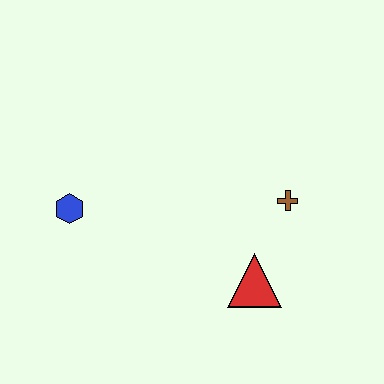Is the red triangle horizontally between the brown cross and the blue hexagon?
Yes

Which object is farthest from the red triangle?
The blue hexagon is farthest from the red triangle.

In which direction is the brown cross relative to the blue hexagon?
The brown cross is to the right of the blue hexagon.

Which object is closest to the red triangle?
The brown cross is closest to the red triangle.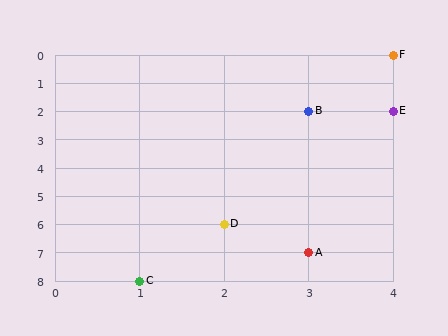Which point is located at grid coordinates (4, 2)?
Point E is at (4, 2).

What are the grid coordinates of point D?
Point D is at grid coordinates (2, 6).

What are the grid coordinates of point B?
Point B is at grid coordinates (3, 2).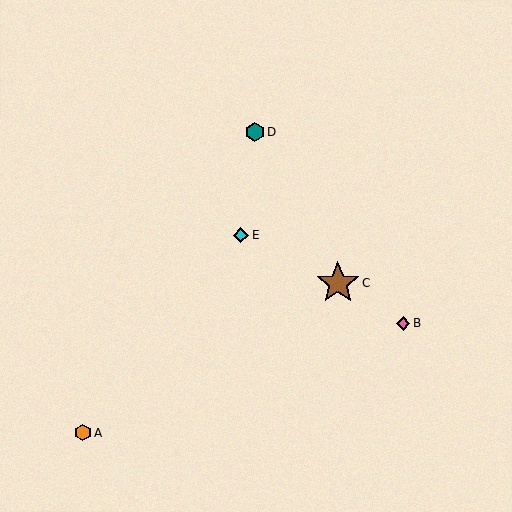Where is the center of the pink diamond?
The center of the pink diamond is at (403, 323).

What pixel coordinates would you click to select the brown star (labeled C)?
Click at (338, 283) to select the brown star C.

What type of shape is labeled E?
Shape E is a cyan diamond.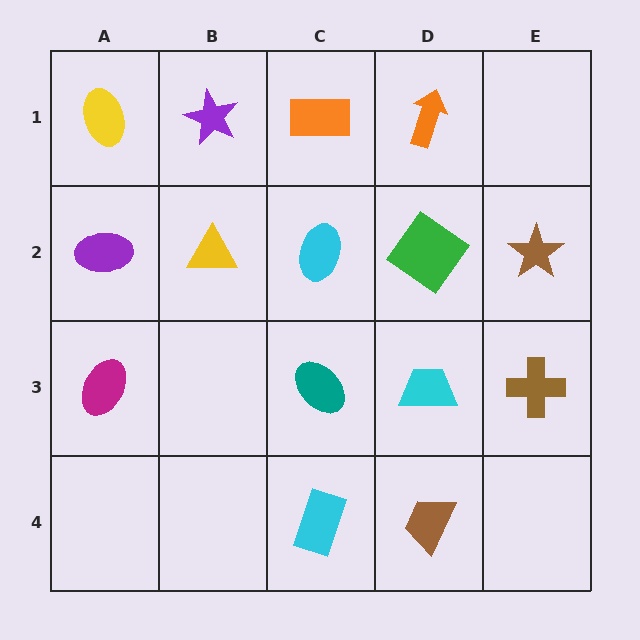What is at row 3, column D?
A cyan trapezoid.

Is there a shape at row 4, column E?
No, that cell is empty.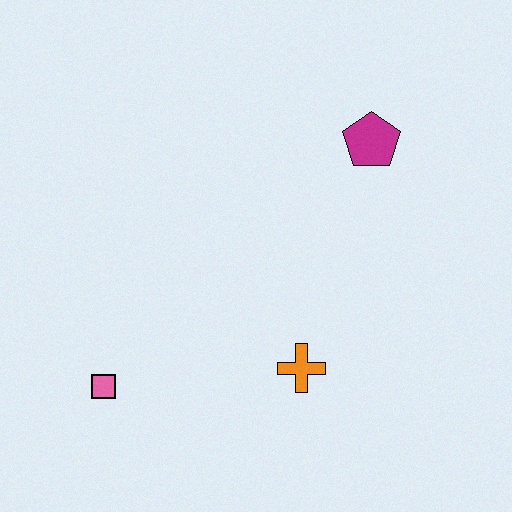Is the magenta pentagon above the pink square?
Yes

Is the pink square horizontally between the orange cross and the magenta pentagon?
No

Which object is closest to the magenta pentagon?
The orange cross is closest to the magenta pentagon.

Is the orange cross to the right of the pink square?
Yes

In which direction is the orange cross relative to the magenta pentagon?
The orange cross is below the magenta pentagon.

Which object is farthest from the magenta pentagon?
The pink square is farthest from the magenta pentagon.